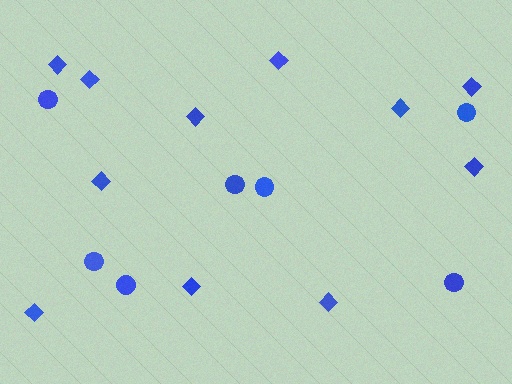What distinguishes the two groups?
There are 2 groups: one group of diamonds (11) and one group of circles (7).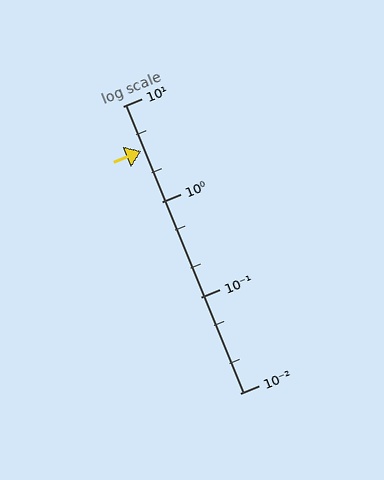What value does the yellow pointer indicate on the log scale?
The pointer indicates approximately 3.4.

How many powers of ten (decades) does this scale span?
The scale spans 3 decades, from 0.01 to 10.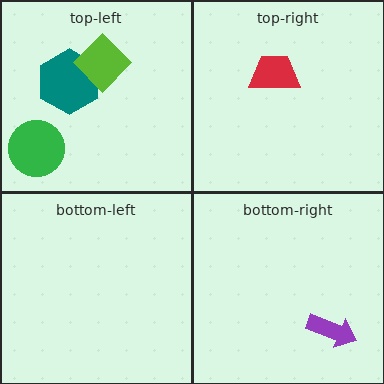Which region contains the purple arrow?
The bottom-right region.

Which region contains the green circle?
The top-left region.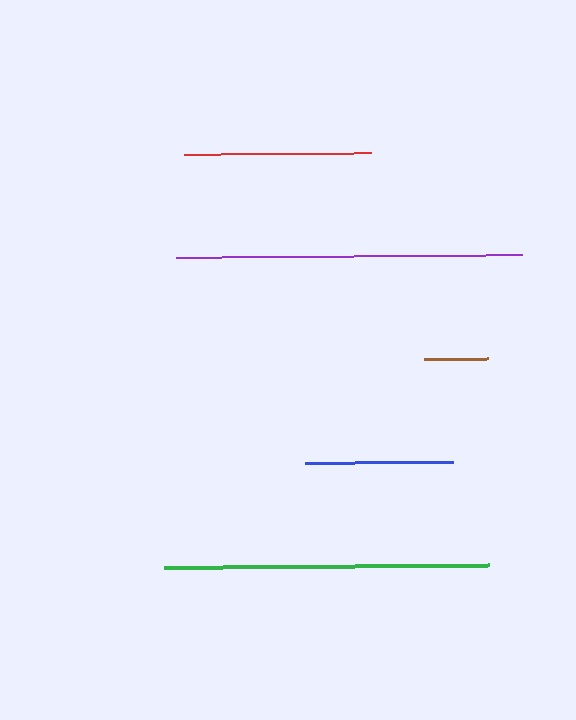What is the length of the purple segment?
The purple segment is approximately 346 pixels long.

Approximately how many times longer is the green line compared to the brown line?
The green line is approximately 5.0 times the length of the brown line.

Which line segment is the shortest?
The brown line is the shortest at approximately 64 pixels.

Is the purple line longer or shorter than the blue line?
The purple line is longer than the blue line.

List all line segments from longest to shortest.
From longest to shortest: purple, green, red, blue, brown.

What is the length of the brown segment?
The brown segment is approximately 64 pixels long.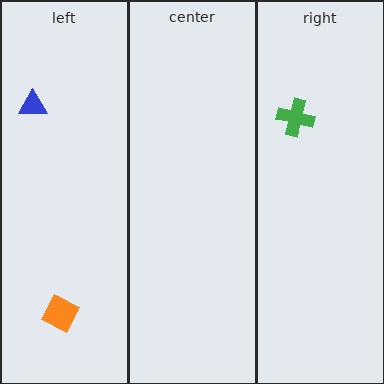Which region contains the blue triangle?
The left region.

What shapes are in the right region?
The green cross.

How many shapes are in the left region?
2.